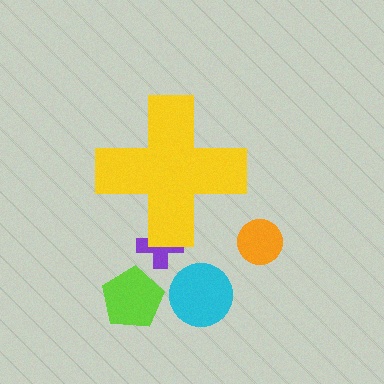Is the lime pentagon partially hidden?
No, the lime pentagon is fully visible.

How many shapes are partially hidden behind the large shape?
1 shape is partially hidden.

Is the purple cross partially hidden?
Yes, the purple cross is partially hidden behind the yellow cross.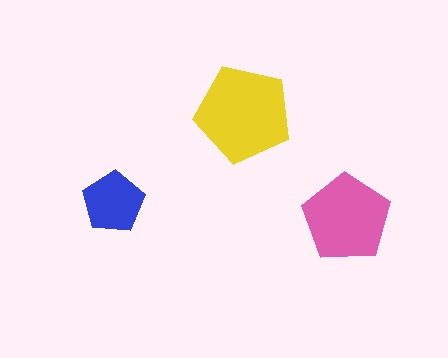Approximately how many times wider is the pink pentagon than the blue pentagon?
About 1.5 times wider.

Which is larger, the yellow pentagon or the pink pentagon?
The yellow one.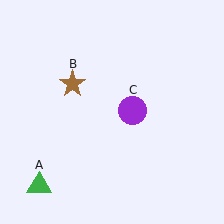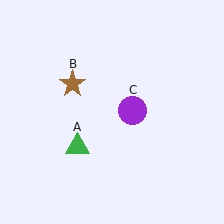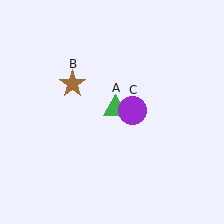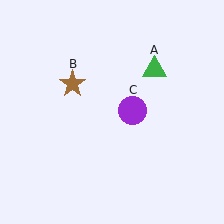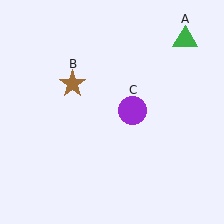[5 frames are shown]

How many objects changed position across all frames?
1 object changed position: green triangle (object A).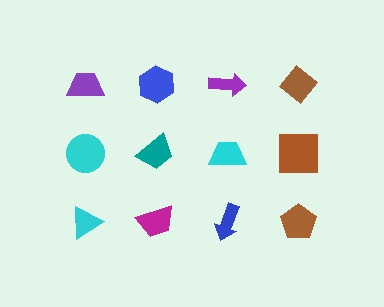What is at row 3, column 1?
A cyan triangle.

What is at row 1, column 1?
A purple trapezoid.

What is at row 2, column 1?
A cyan circle.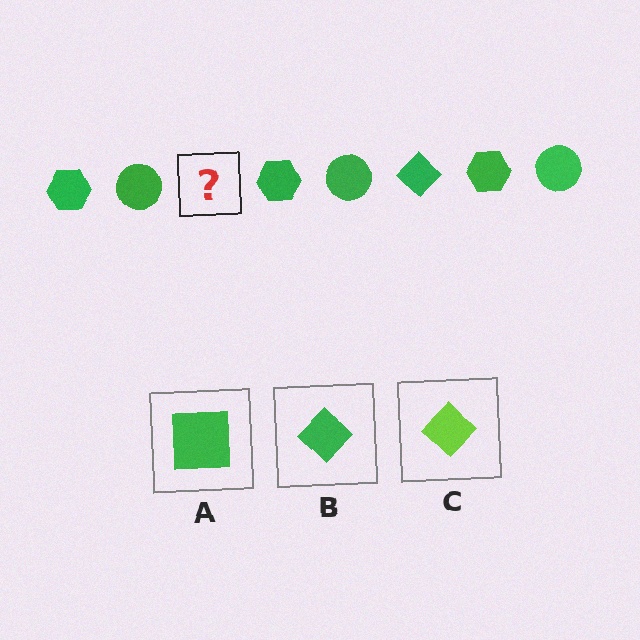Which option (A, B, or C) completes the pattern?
B.